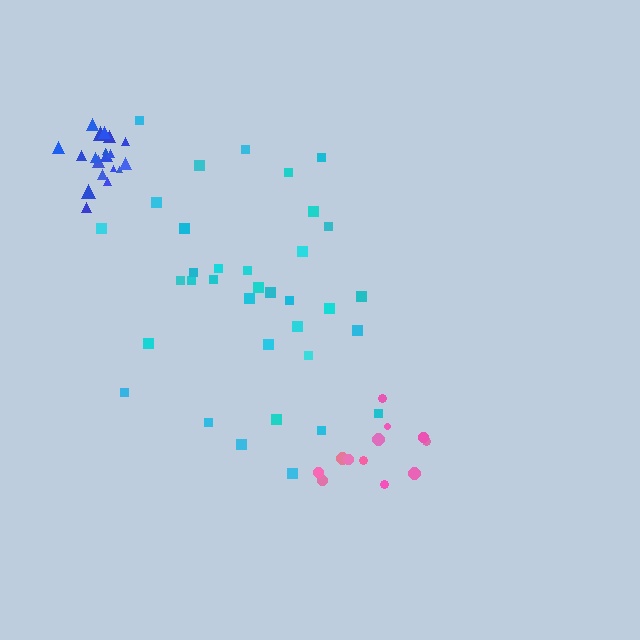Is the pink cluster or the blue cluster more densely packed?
Blue.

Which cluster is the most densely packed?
Blue.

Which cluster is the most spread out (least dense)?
Cyan.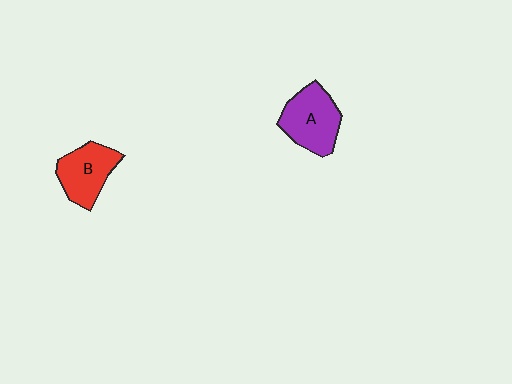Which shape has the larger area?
Shape A (purple).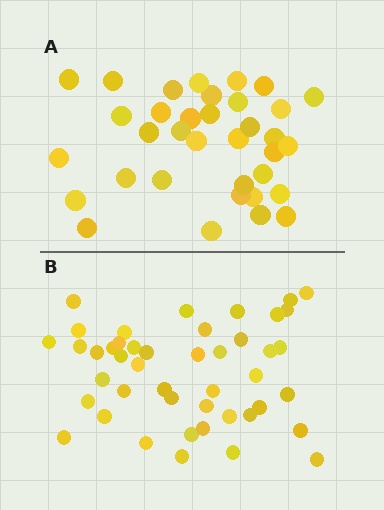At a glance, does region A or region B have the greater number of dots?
Region B (the bottom region) has more dots.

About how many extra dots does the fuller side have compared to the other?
Region B has roughly 10 or so more dots than region A.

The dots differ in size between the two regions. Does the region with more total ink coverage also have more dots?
No. Region A has more total ink coverage because its dots are larger, but region B actually contains more individual dots. Total area can be misleading — the number of items is what matters here.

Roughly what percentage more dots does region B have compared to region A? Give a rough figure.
About 30% more.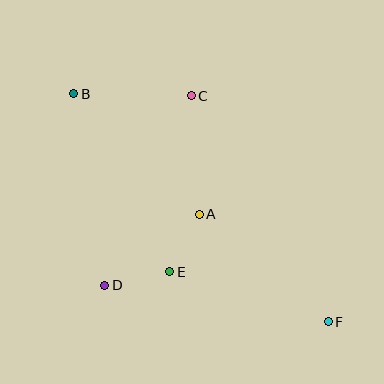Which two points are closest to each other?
Points A and E are closest to each other.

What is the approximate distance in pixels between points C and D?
The distance between C and D is approximately 208 pixels.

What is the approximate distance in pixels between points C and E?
The distance between C and E is approximately 177 pixels.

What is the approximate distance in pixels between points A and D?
The distance between A and D is approximately 118 pixels.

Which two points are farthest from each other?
Points B and F are farthest from each other.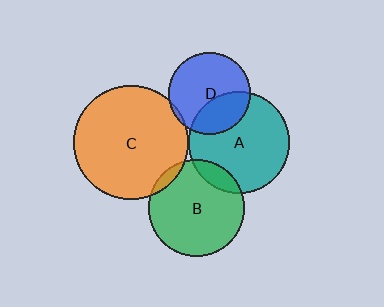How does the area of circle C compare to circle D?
Approximately 2.0 times.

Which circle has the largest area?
Circle C (orange).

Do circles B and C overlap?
Yes.